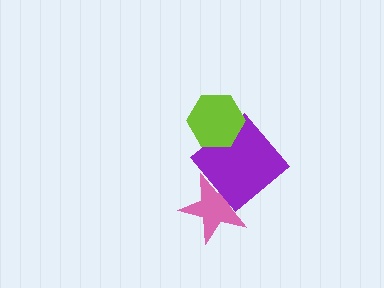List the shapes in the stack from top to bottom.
From top to bottom: the lime hexagon, the purple diamond, the pink star.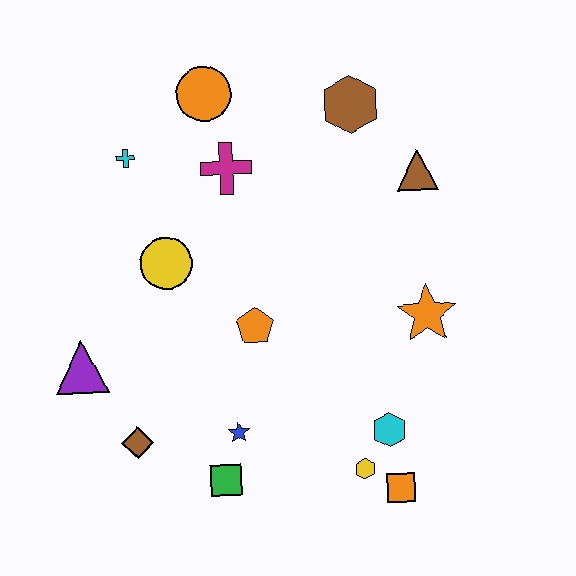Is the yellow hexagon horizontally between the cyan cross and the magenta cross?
No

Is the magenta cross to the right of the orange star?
No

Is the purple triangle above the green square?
Yes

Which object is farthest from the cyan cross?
The orange square is farthest from the cyan cross.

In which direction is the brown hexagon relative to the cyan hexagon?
The brown hexagon is above the cyan hexagon.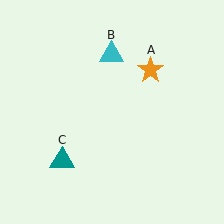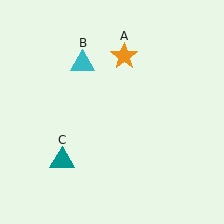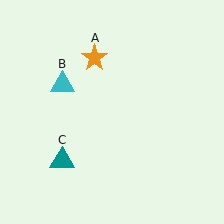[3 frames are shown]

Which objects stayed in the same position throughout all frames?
Teal triangle (object C) remained stationary.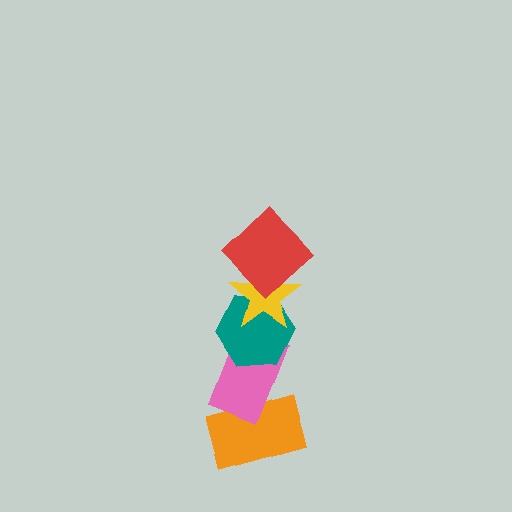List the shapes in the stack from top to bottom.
From top to bottom: the red diamond, the yellow star, the teal hexagon, the pink rectangle, the orange rectangle.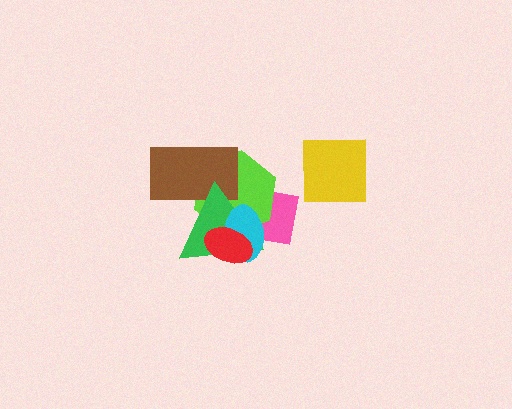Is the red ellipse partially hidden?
No, no other shape covers it.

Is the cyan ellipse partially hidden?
Yes, it is partially covered by another shape.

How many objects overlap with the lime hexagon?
5 objects overlap with the lime hexagon.